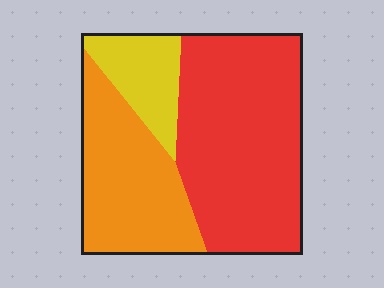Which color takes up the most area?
Red, at roughly 55%.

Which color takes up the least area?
Yellow, at roughly 15%.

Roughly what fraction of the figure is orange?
Orange covers 32% of the figure.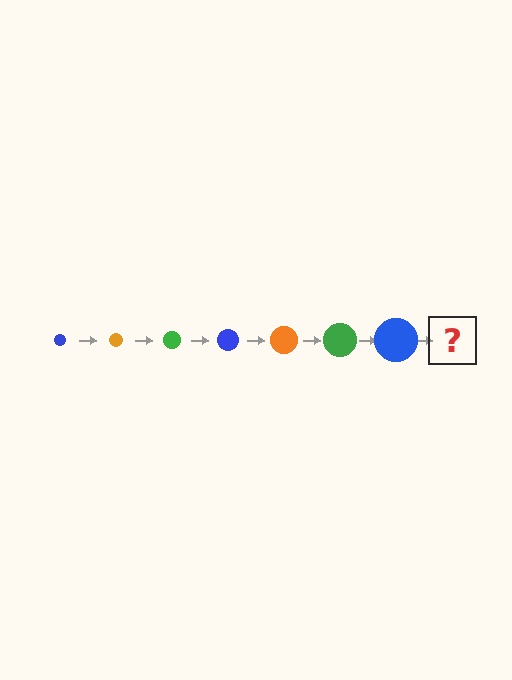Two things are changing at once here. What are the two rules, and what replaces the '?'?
The two rules are that the circle grows larger each step and the color cycles through blue, orange, and green. The '?' should be an orange circle, larger than the previous one.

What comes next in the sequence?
The next element should be an orange circle, larger than the previous one.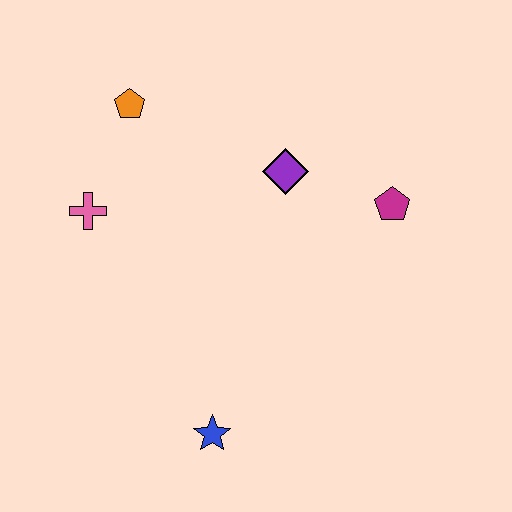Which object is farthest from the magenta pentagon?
The pink cross is farthest from the magenta pentagon.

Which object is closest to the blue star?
The pink cross is closest to the blue star.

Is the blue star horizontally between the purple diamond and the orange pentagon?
Yes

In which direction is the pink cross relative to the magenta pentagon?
The pink cross is to the left of the magenta pentagon.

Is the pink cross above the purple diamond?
No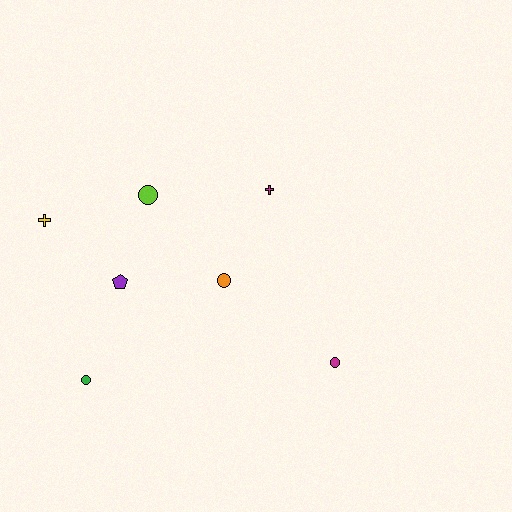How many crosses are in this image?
There are 2 crosses.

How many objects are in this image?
There are 7 objects.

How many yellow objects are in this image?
There is 1 yellow object.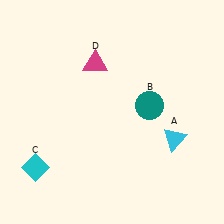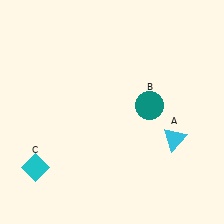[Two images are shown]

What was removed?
The magenta triangle (D) was removed in Image 2.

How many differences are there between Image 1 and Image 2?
There is 1 difference between the two images.